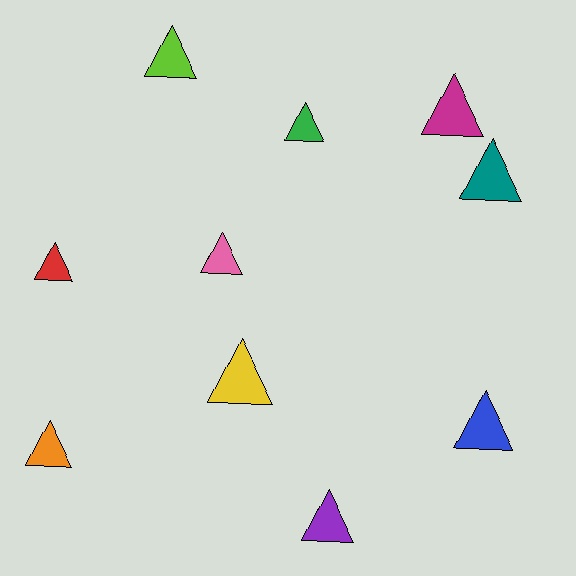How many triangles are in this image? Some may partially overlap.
There are 10 triangles.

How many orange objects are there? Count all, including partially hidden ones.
There is 1 orange object.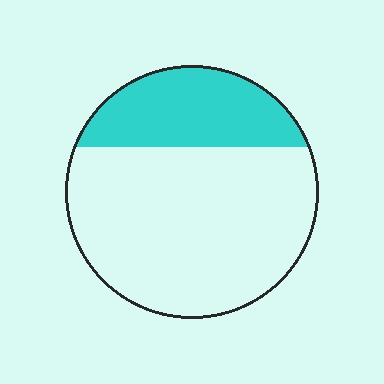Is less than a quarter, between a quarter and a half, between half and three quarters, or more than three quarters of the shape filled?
Between a quarter and a half.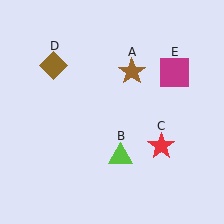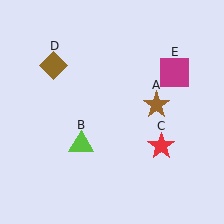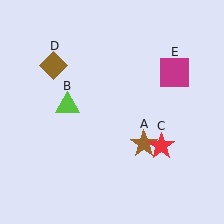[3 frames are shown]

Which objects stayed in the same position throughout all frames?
Red star (object C) and brown diamond (object D) and magenta square (object E) remained stationary.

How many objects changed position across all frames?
2 objects changed position: brown star (object A), lime triangle (object B).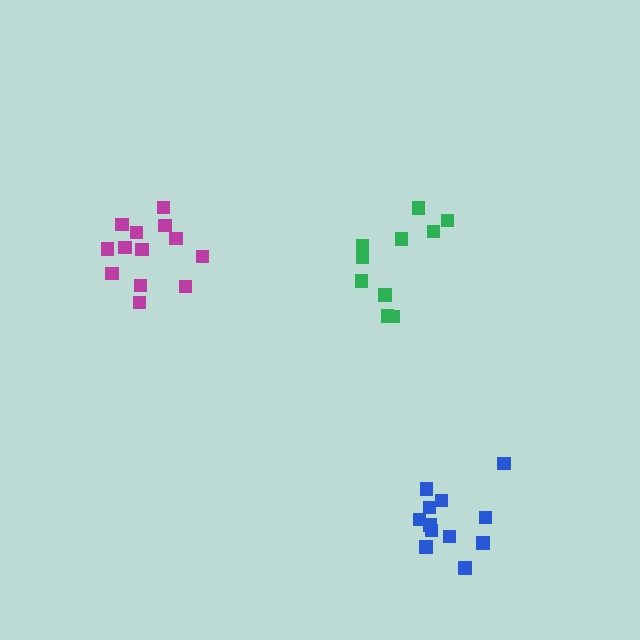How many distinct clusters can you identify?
There are 3 distinct clusters.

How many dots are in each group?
Group 1: 10 dots, Group 2: 13 dots, Group 3: 12 dots (35 total).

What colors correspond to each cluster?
The clusters are colored: green, magenta, blue.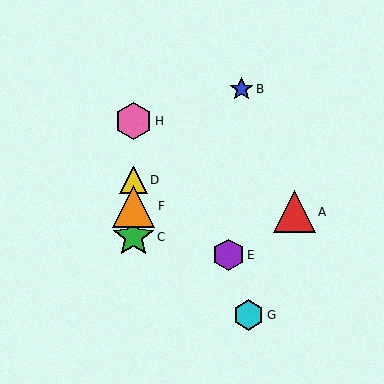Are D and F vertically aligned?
Yes, both are at x≈133.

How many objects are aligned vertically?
4 objects (C, D, F, H) are aligned vertically.